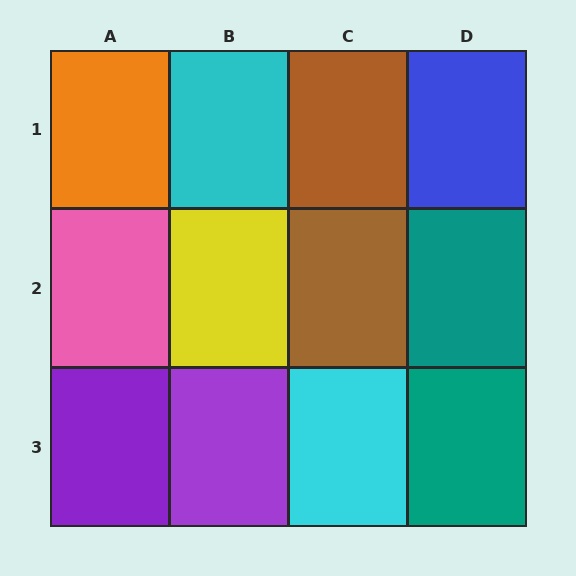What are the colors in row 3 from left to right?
Purple, purple, cyan, teal.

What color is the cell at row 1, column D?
Blue.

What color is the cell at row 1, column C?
Brown.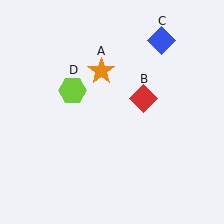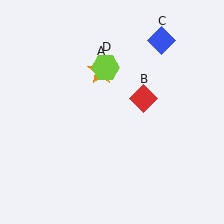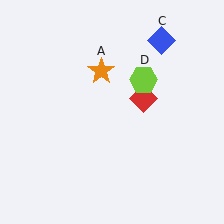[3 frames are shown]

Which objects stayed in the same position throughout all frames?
Orange star (object A) and red diamond (object B) and blue diamond (object C) remained stationary.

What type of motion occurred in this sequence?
The lime hexagon (object D) rotated clockwise around the center of the scene.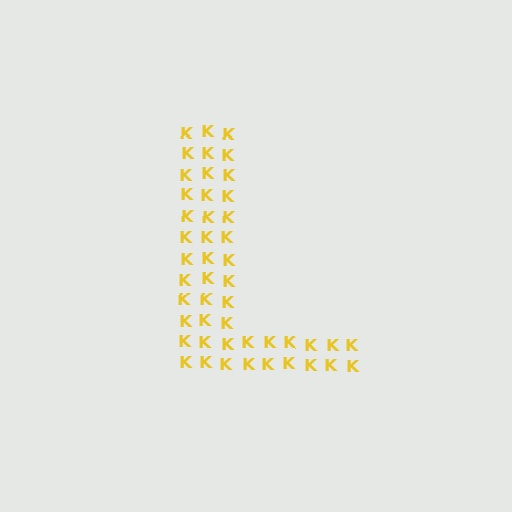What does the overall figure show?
The overall figure shows the letter L.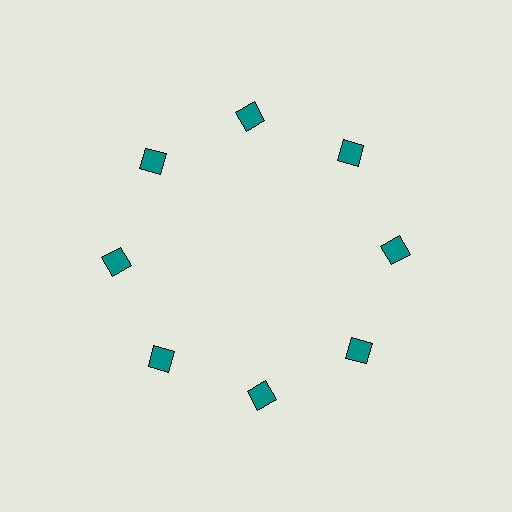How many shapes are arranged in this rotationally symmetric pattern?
There are 8 shapes, arranged in 8 groups of 1.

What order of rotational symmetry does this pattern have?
This pattern has 8-fold rotational symmetry.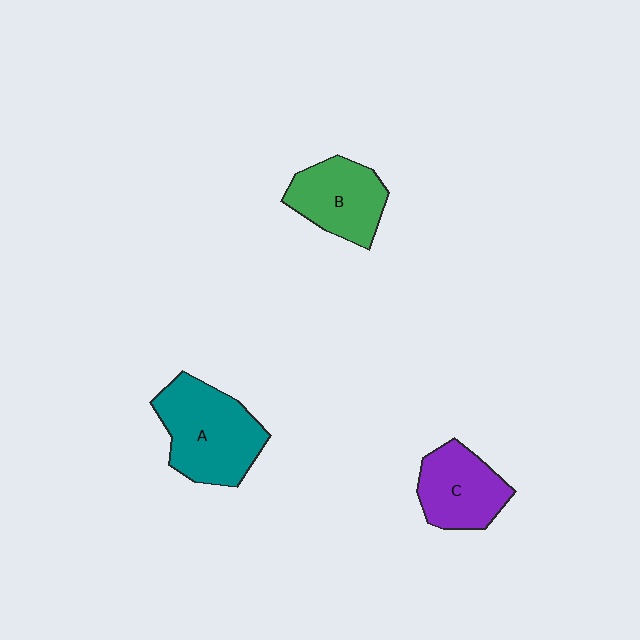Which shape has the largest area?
Shape A (teal).